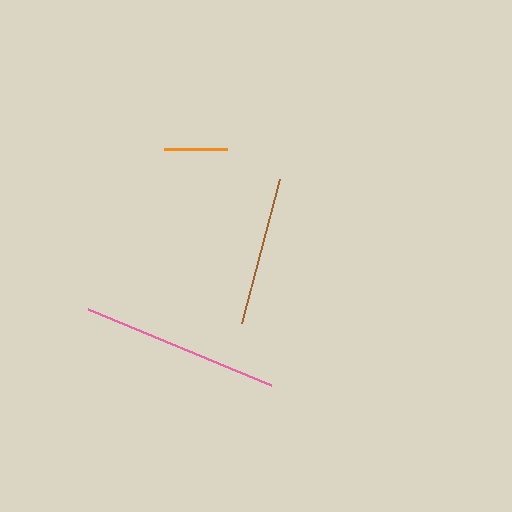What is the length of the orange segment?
The orange segment is approximately 63 pixels long.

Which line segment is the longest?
The pink line is the longest at approximately 198 pixels.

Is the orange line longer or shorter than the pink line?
The pink line is longer than the orange line.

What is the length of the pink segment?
The pink segment is approximately 198 pixels long.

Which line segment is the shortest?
The orange line is the shortest at approximately 63 pixels.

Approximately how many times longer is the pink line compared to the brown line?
The pink line is approximately 1.3 times the length of the brown line.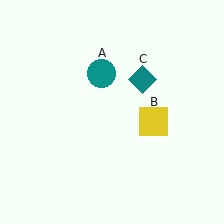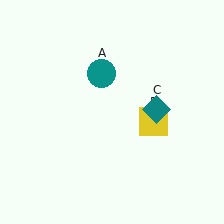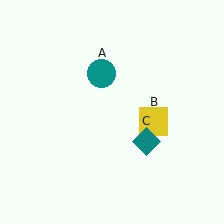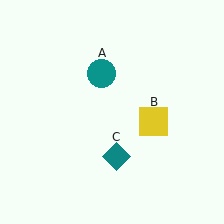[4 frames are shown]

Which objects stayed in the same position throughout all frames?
Teal circle (object A) and yellow square (object B) remained stationary.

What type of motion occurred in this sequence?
The teal diamond (object C) rotated clockwise around the center of the scene.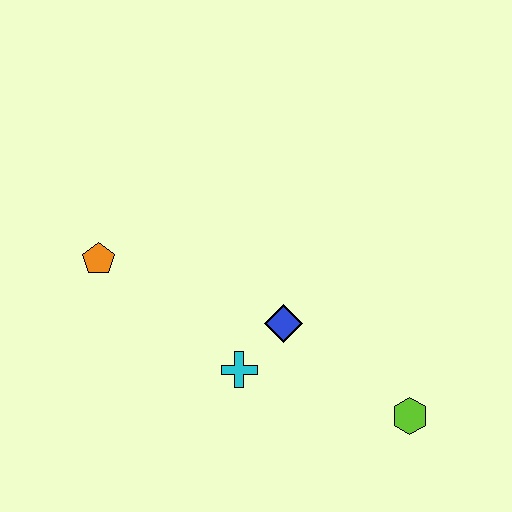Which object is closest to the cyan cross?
The blue diamond is closest to the cyan cross.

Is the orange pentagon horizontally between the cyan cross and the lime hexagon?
No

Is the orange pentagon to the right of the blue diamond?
No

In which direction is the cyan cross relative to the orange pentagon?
The cyan cross is to the right of the orange pentagon.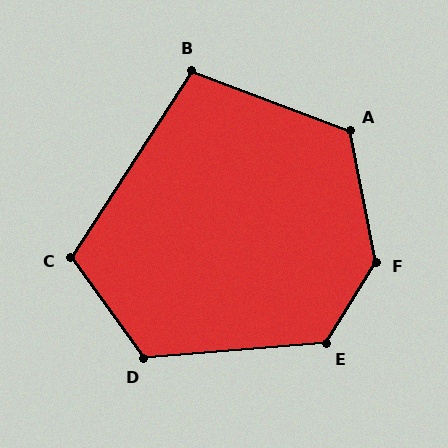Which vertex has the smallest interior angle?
B, at approximately 102 degrees.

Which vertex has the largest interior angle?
F, at approximately 137 degrees.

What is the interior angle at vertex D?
Approximately 121 degrees (obtuse).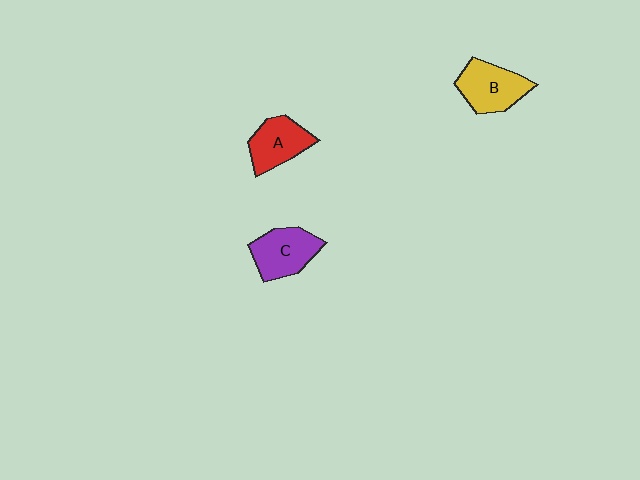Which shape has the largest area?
Shape B (yellow).